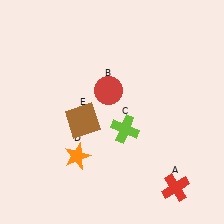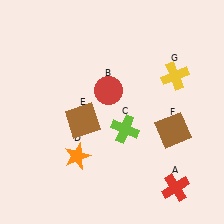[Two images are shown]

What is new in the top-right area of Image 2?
A yellow cross (G) was added in the top-right area of Image 2.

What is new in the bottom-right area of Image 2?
A brown square (F) was added in the bottom-right area of Image 2.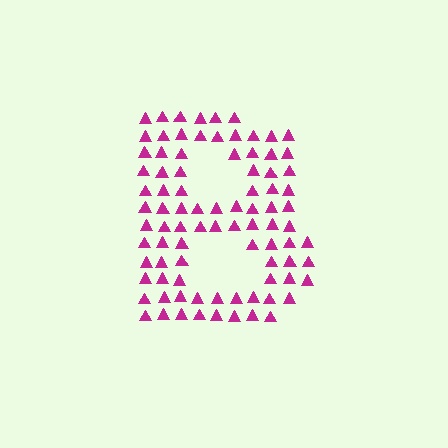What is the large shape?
The large shape is the letter B.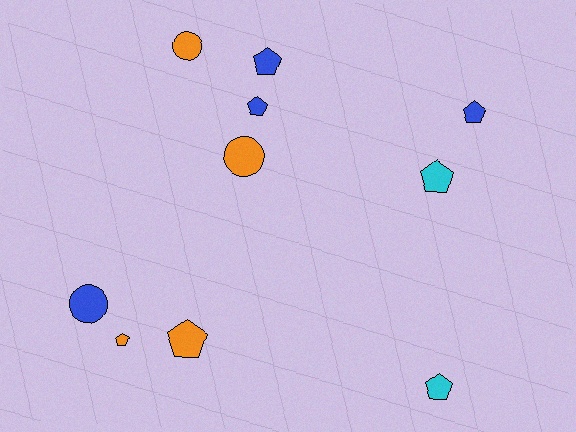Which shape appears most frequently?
Pentagon, with 7 objects.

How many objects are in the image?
There are 10 objects.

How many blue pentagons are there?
There are 3 blue pentagons.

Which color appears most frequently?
Blue, with 4 objects.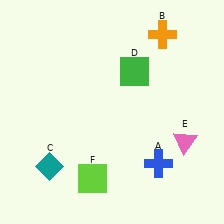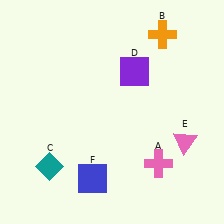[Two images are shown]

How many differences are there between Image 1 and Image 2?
There are 3 differences between the two images.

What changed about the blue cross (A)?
In Image 1, A is blue. In Image 2, it changed to pink.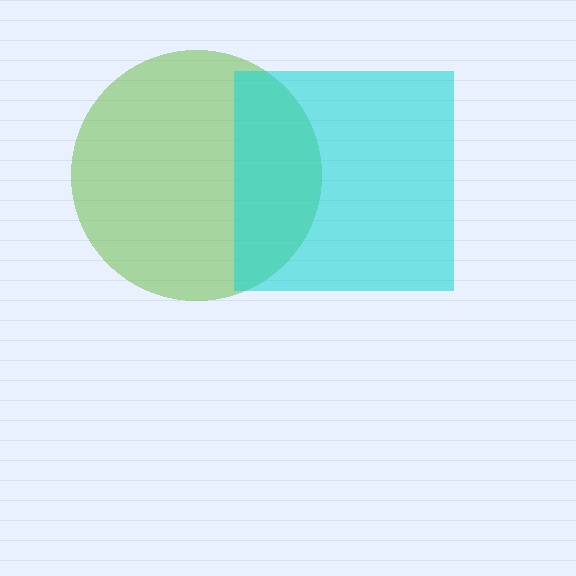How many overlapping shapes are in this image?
There are 2 overlapping shapes in the image.